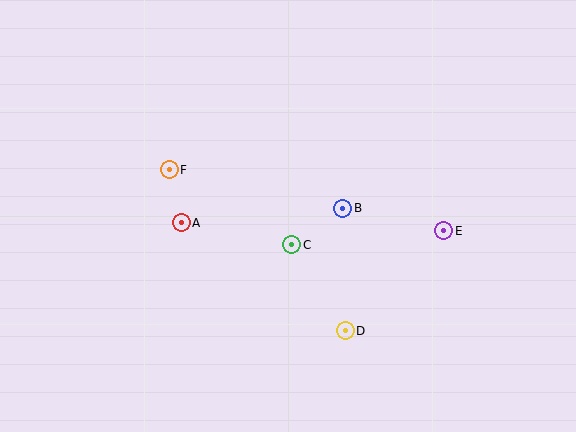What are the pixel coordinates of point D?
Point D is at (345, 331).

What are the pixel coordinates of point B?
Point B is at (343, 208).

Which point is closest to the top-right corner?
Point E is closest to the top-right corner.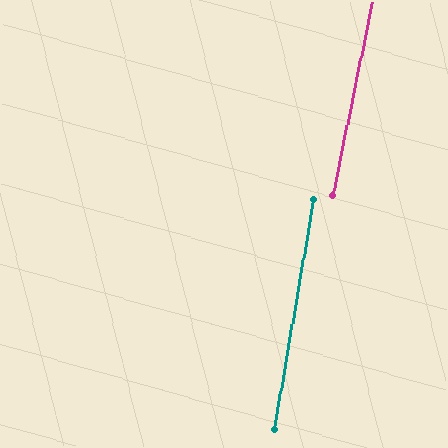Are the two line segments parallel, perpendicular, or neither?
Parallel — their directions differ by only 1.9°.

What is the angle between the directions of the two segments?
Approximately 2 degrees.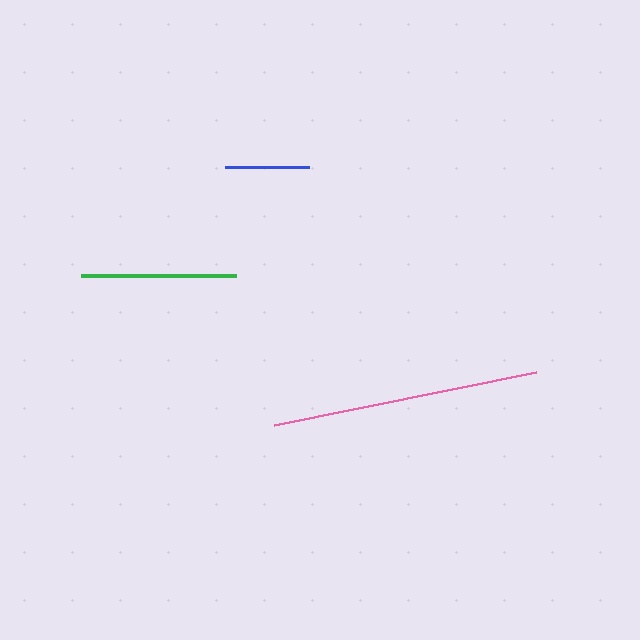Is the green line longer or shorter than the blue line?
The green line is longer than the blue line.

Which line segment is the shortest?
The blue line is the shortest at approximately 84 pixels.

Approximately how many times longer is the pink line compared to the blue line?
The pink line is approximately 3.2 times the length of the blue line.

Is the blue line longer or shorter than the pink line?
The pink line is longer than the blue line.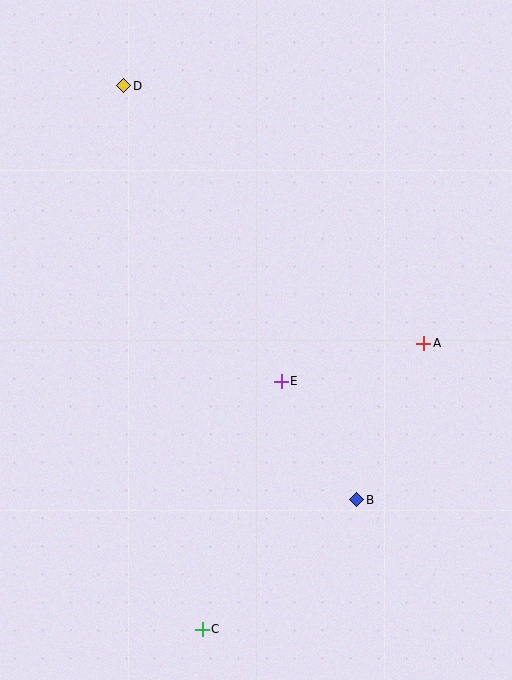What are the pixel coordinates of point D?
Point D is at (124, 86).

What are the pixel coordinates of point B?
Point B is at (357, 500).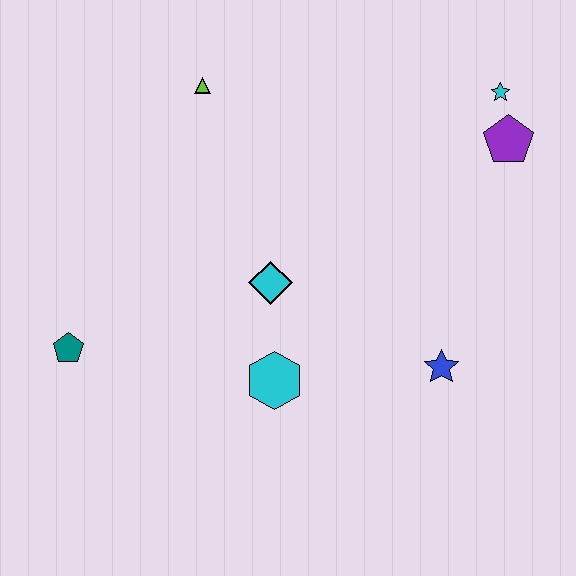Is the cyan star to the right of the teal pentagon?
Yes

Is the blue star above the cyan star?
No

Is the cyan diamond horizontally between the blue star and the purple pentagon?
No